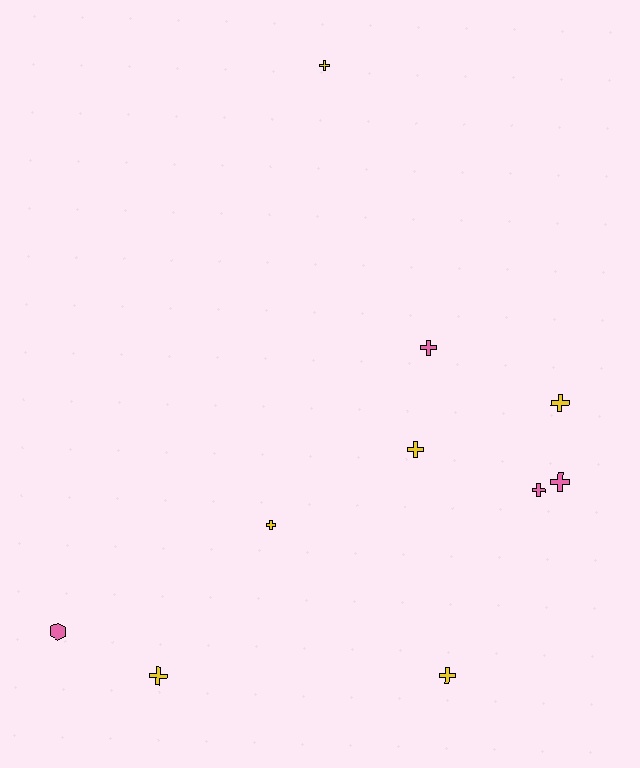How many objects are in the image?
There are 10 objects.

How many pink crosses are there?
There are 3 pink crosses.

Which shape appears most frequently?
Cross, with 9 objects.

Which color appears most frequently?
Yellow, with 6 objects.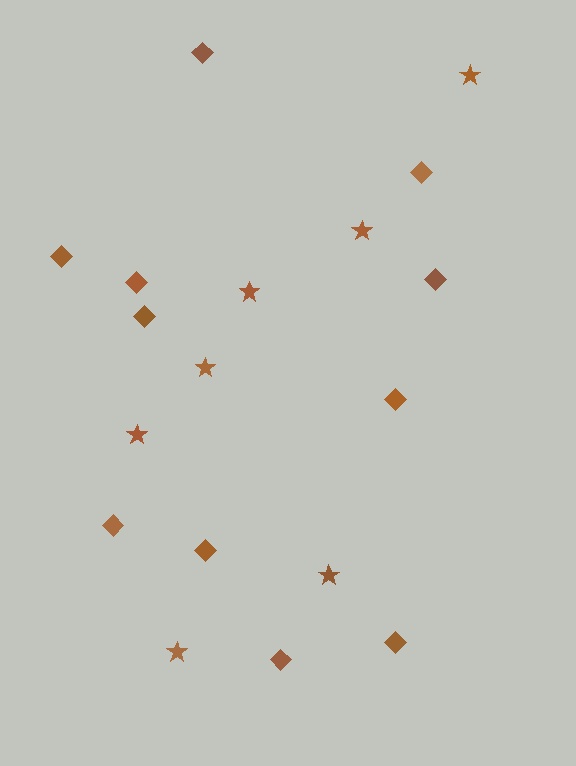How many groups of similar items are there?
There are 2 groups: one group of diamonds (11) and one group of stars (7).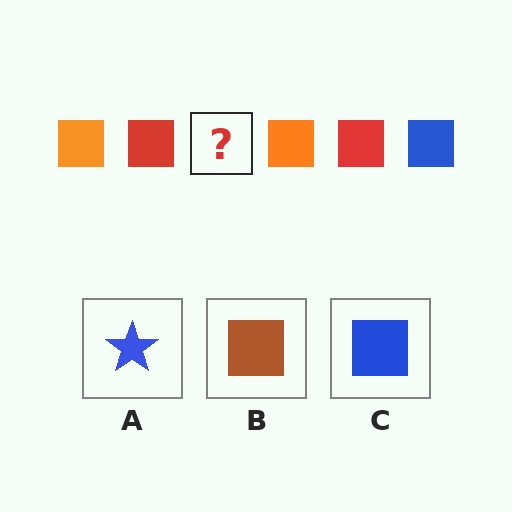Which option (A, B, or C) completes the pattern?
C.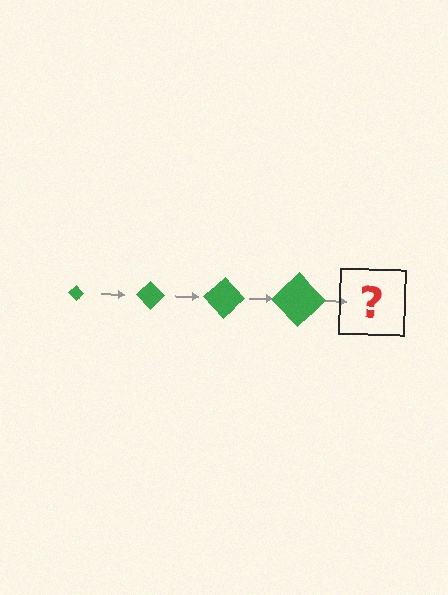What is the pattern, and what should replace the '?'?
The pattern is that the diamond gets progressively larger each step. The '?' should be a green diamond, larger than the previous one.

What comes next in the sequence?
The next element should be a green diamond, larger than the previous one.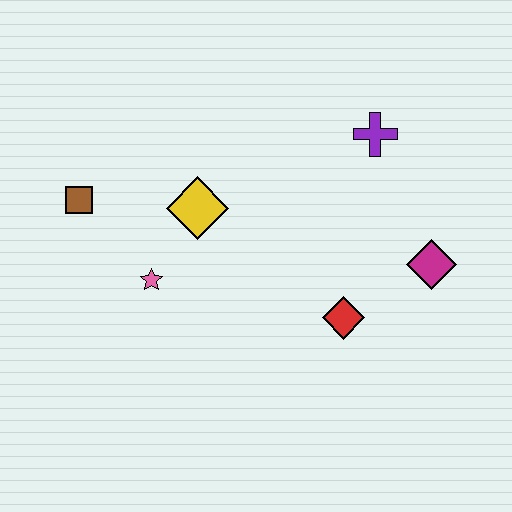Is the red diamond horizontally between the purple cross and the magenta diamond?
No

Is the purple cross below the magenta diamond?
No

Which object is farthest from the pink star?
The magenta diamond is farthest from the pink star.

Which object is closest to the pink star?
The yellow diamond is closest to the pink star.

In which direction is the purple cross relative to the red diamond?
The purple cross is above the red diamond.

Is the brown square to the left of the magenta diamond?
Yes